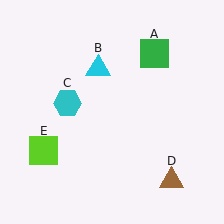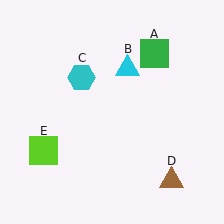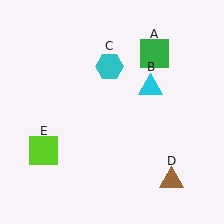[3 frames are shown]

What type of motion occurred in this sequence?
The cyan triangle (object B), cyan hexagon (object C) rotated clockwise around the center of the scene.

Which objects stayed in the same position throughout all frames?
Green square (object A) and brown triangle (object D) and lime square (object E) remained stationary.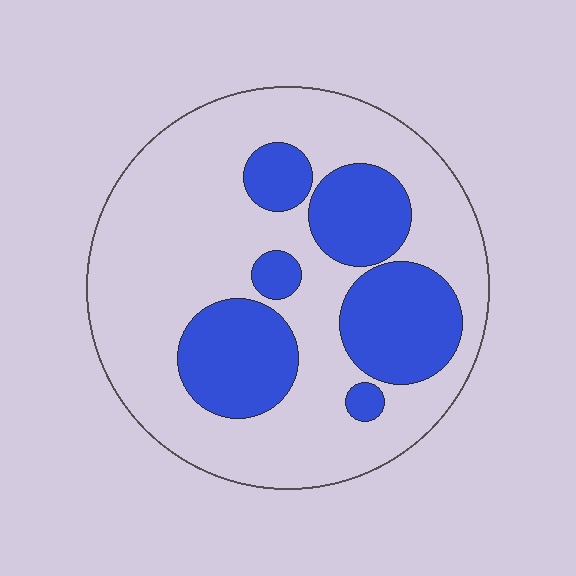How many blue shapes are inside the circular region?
6.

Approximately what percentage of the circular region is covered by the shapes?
Approximately 30%.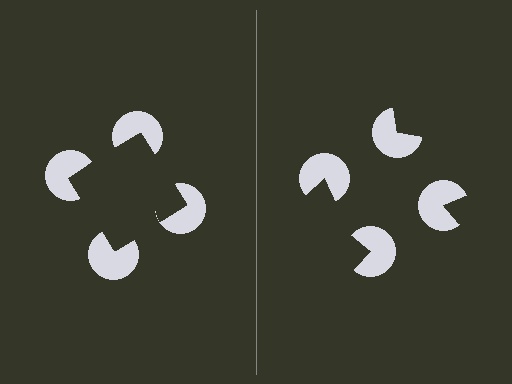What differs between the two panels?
The pac-man discs are positioned identically on both sides; only the wedge orientations differ. On the left they align to a square; on the right they are misaligned.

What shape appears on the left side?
An illusory square.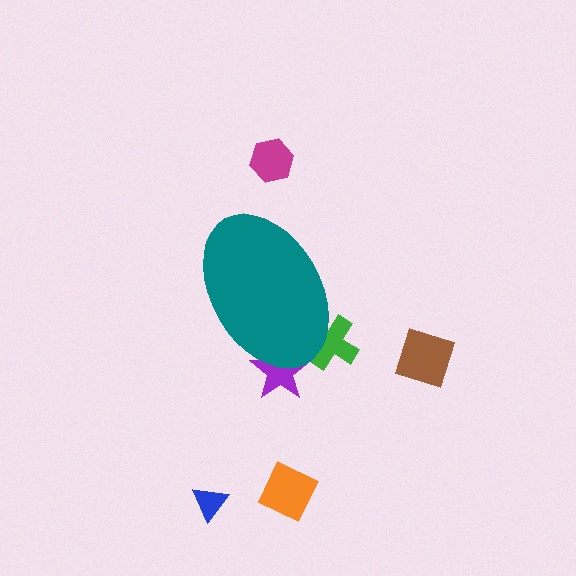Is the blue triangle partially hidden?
No, the blue triangle is fully visible.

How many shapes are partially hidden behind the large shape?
2 shapes are partially hidden.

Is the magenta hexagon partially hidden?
No, the magenta hexagon is fully visible.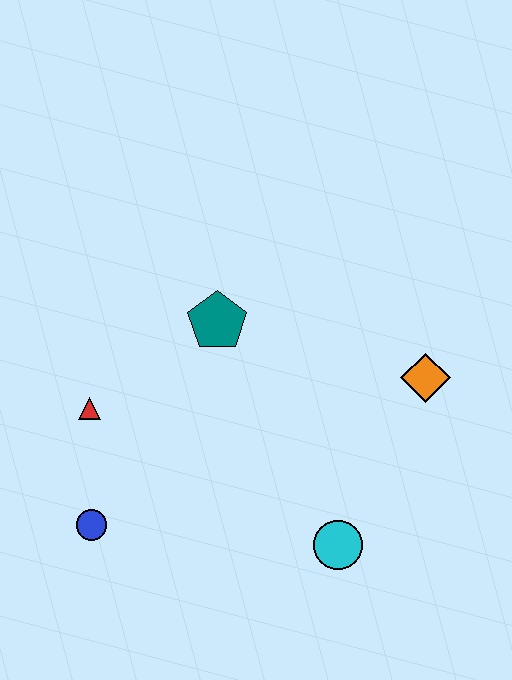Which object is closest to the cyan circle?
The orange diamond is closest to the cyan circle.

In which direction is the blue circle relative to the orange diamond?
The blue circle is to the left of the orange diamond.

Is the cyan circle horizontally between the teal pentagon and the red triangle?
No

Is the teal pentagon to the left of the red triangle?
No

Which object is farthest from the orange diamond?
The blue circle is farthest from the orange diamond.